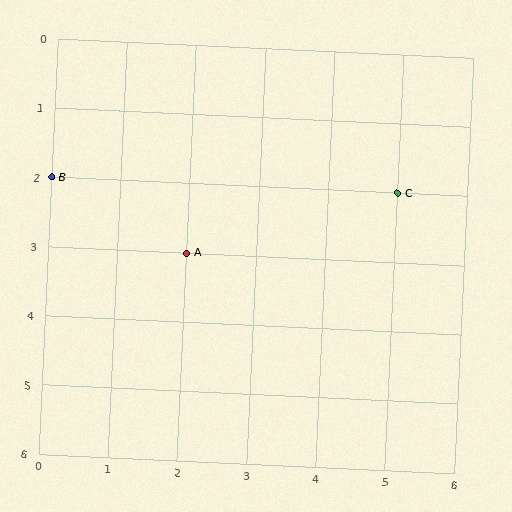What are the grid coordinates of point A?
Point A is at grid coordinates (2, 3).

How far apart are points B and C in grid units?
Points B and C are 5 columns apart.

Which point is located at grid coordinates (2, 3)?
Point A is at (2, 3).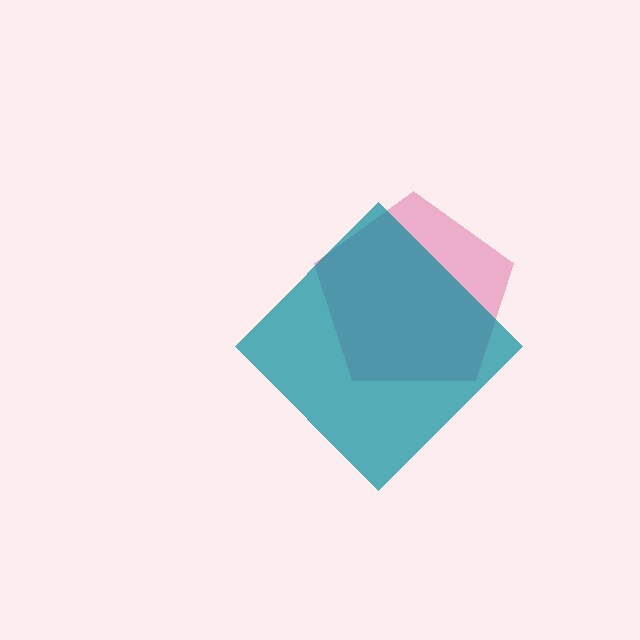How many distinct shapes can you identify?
There are 2 distinct shapes: a pink pentagon, a teal diamond.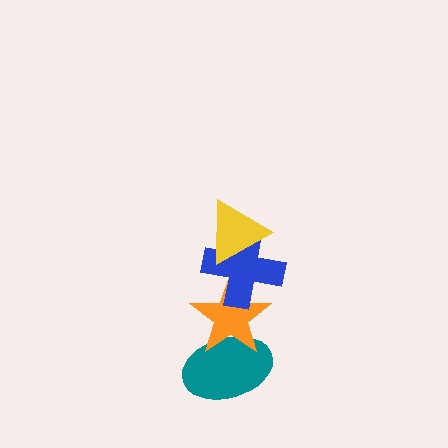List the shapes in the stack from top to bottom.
From top to bottom: the yellow triangle, the blue cross, the orange star, the teal ellipse.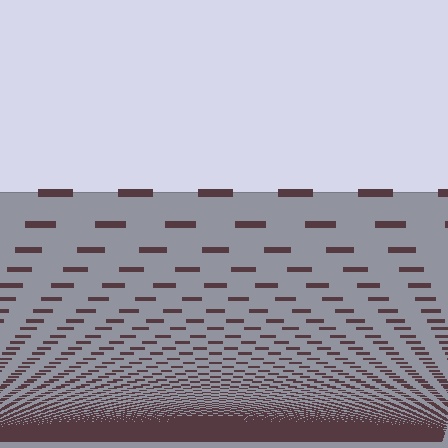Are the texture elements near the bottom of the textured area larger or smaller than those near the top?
Smaller. The gradient is inverted — elements near the bottom are smaller and denser.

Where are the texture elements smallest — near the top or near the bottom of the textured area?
Near the bottom.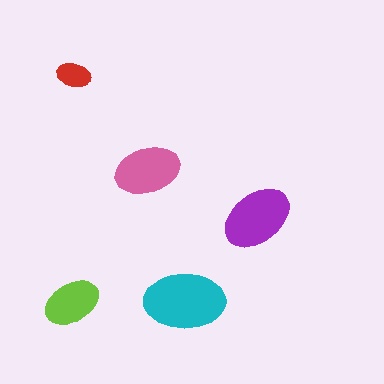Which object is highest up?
The red ellipse is topmost.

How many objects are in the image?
There are 5 objects in the image.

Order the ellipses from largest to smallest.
the cyan one, the purple one, the pink one, the lime one, the red one.